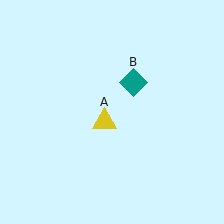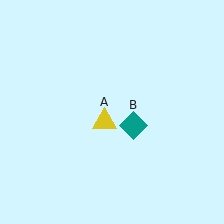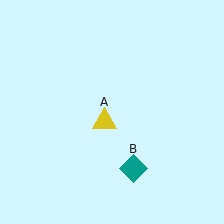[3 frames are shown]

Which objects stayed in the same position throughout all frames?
Yellow triangle (object A) remained stationary.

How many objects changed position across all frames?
1 object changed position: teal diamond (object B).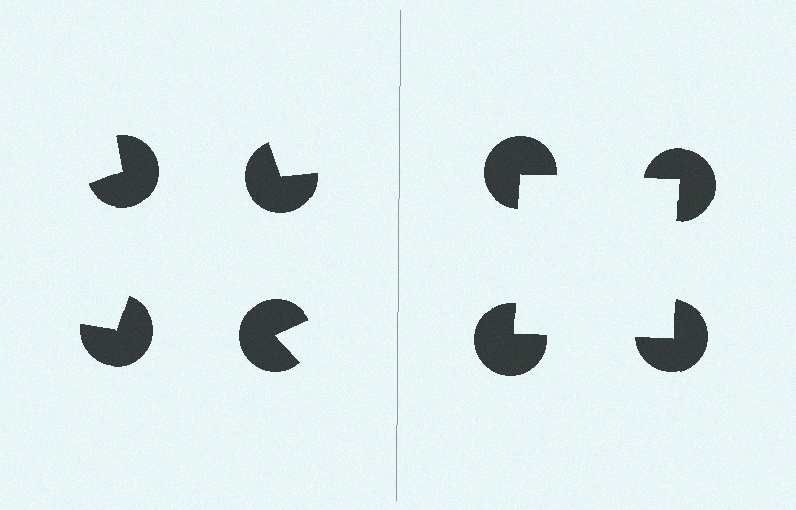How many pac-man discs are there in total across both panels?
8 — 4 on each side.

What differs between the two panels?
The pac-man discs are positioned identically on both sides; only the wedge orientations differ. On the right they align to a square; on the left they are misaligned.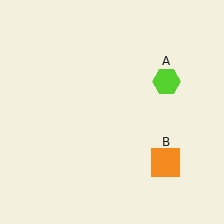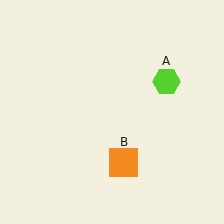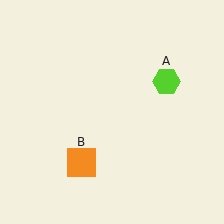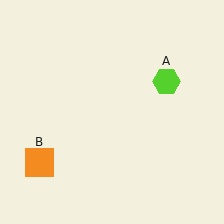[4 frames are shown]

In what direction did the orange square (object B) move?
The orange square (object B) moved left.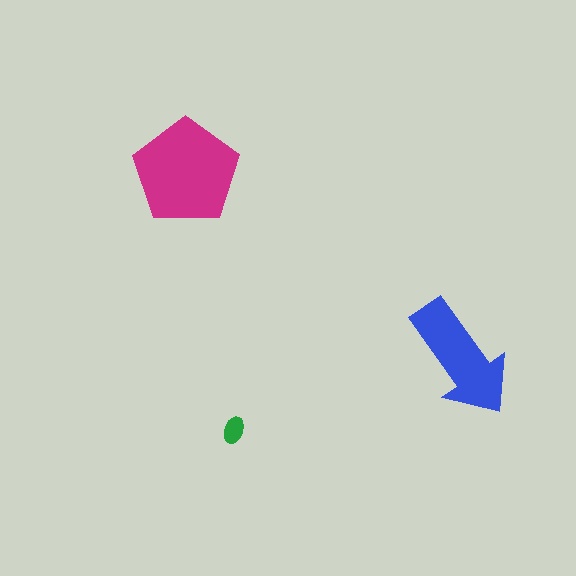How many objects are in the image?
There are 3 objects in the image.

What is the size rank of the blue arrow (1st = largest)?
2nd.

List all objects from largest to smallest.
The magenta pentagon, the blue arrow, the green ellipse.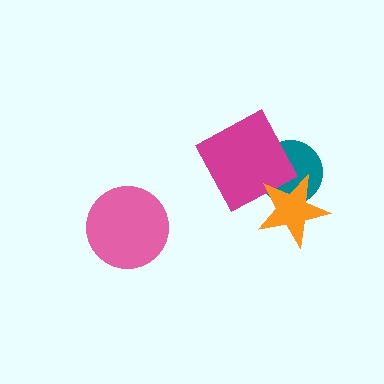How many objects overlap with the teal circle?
2 objects overlap with the teal circle.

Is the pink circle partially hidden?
No, no other shape covers it.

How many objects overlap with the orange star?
2 objects overlap with the orange star.